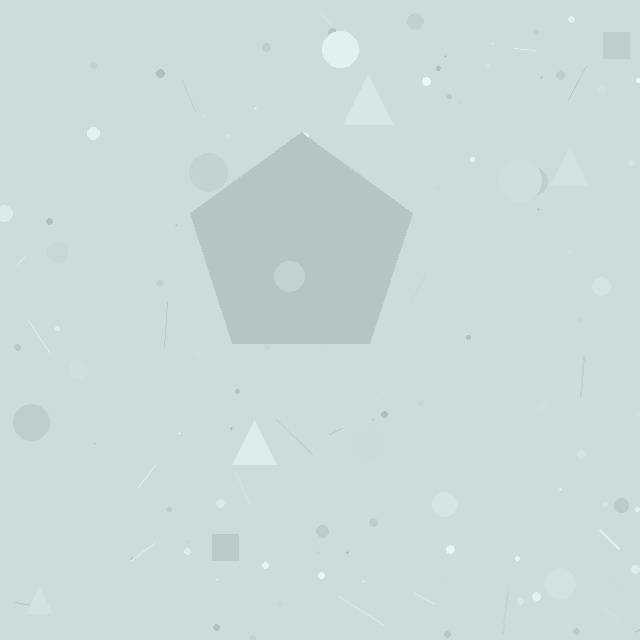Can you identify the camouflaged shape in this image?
The camouflaged shape is a pentagon.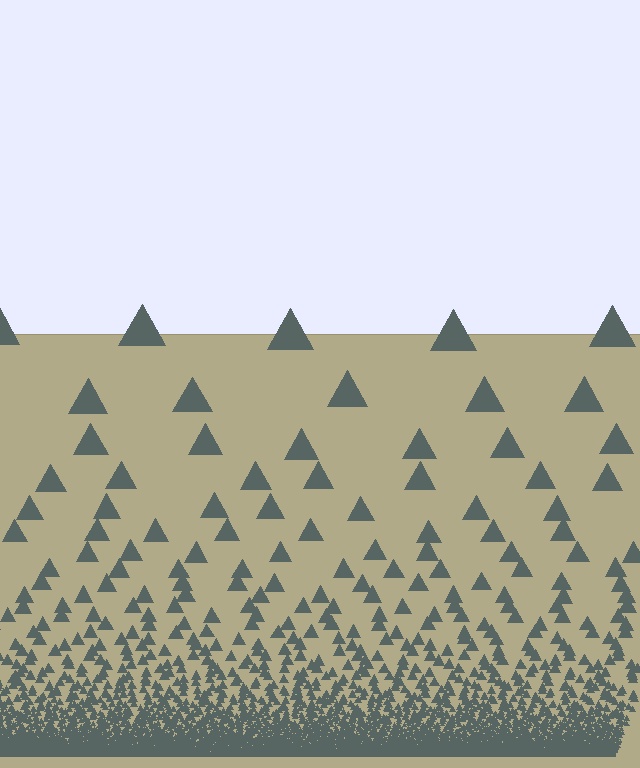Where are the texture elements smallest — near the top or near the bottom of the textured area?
Near the bottom.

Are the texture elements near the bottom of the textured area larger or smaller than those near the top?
Smaller. The gradient is inverted — elements near the bottom are smaller and denser.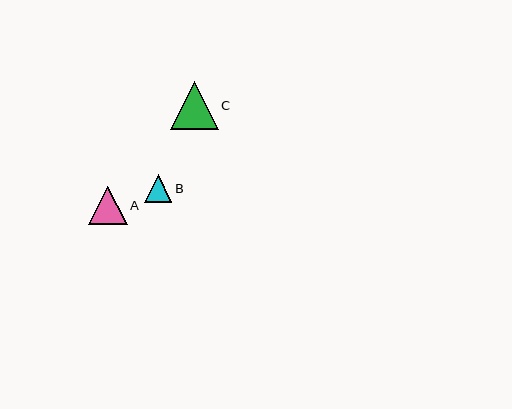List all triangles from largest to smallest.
From largest to smallest: C, A, B.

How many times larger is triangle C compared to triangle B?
Triangle C is approximately 1.7 times the size of triangle B.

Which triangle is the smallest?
Triangle B is the smallest with a size of approximately 28 pixels.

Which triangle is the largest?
Triangle C is the largest with a size of approximately 48 pixels.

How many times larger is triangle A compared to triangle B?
Triangle A is approximately 1.4 times the size of triangle B.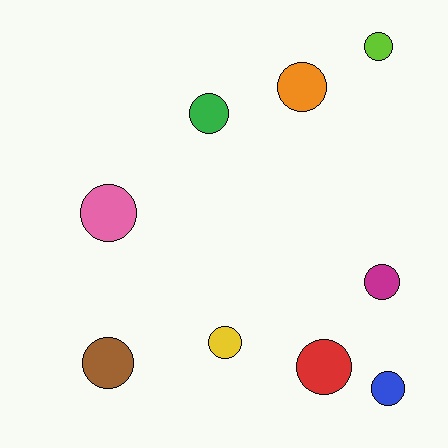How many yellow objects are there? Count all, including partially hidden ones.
There is 1 yellow object.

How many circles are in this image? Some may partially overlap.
There are 9 circles.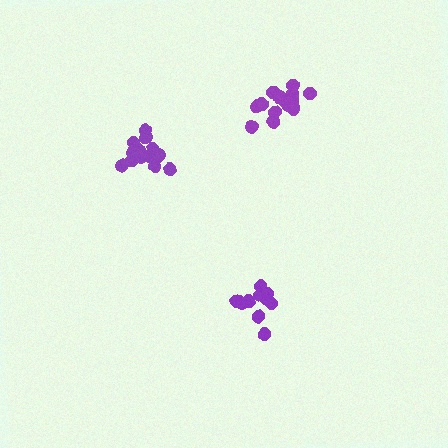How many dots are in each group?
Group 1: 15 dots, Group 2: 16 dots, Group 3: 11 dots (42 total).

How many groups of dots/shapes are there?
There are 3 groups.